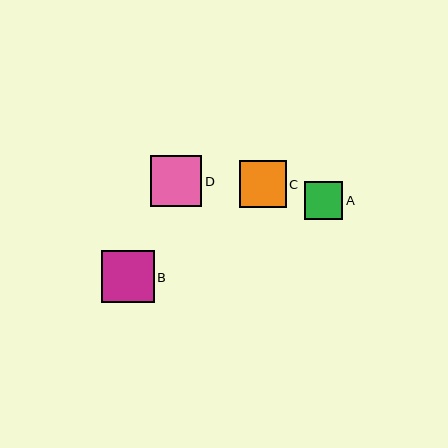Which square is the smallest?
Square A is the smallest with a size of approximately 38 pixels.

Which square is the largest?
Square B is the largest with a size of approximately 53 pixels.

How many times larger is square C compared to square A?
Square C is approximately 1.2 times the size of square A.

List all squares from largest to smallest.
From largest to smallest: B, D, C, A.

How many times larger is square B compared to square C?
Square B is approximately 1.1 times the size of square C.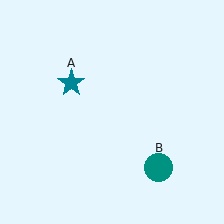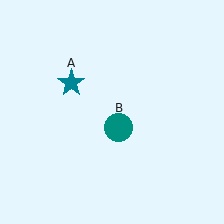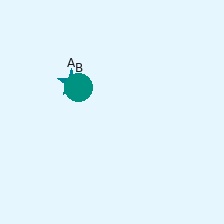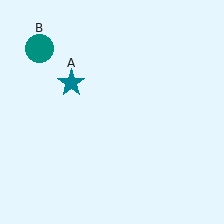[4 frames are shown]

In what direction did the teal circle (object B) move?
The teal circle (object B) moved up and to the left.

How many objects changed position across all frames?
1 object changed position: teal circle (object B).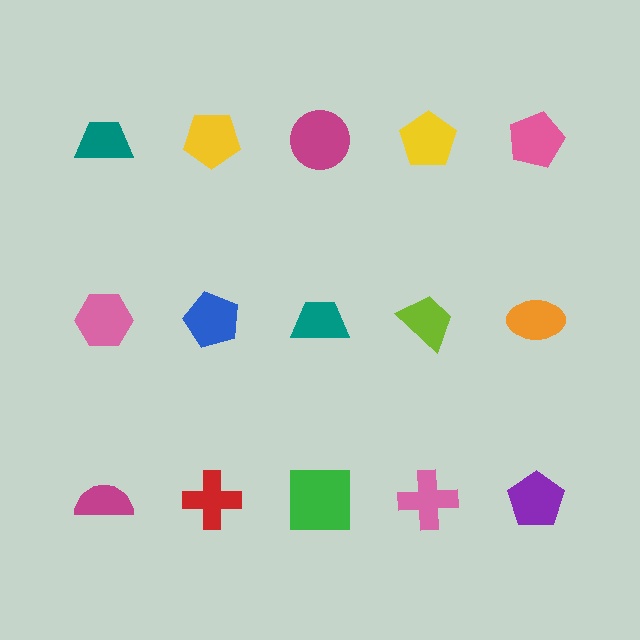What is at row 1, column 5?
A pink pentagon.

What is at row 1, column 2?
A yellow pentagon.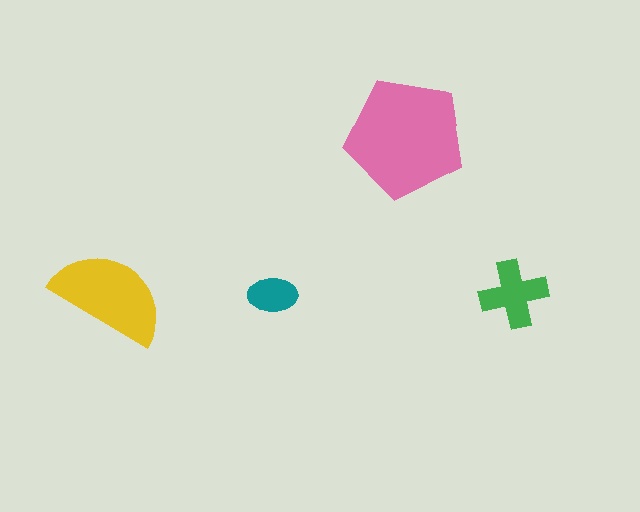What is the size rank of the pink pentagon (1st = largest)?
1st.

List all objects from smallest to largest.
The teal ellipse, the green cross, the yellow semicircle, the pink pentagon.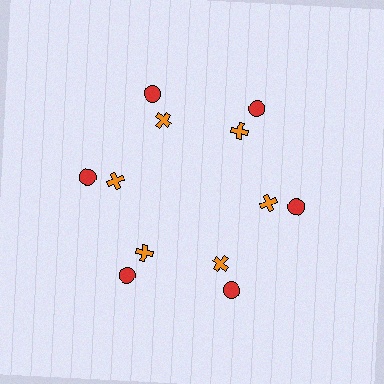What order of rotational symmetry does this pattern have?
This pattern has 6-fold rotational symmetry.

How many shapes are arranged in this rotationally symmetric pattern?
There are 12 shapes, arranged in 6 groups of 2.